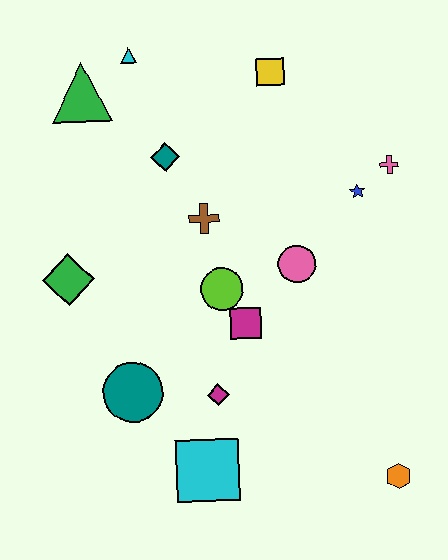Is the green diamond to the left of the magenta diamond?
Yes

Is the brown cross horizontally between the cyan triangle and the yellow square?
Yes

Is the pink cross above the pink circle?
Yes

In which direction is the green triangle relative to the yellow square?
The green triangle is to the left of the yellow square.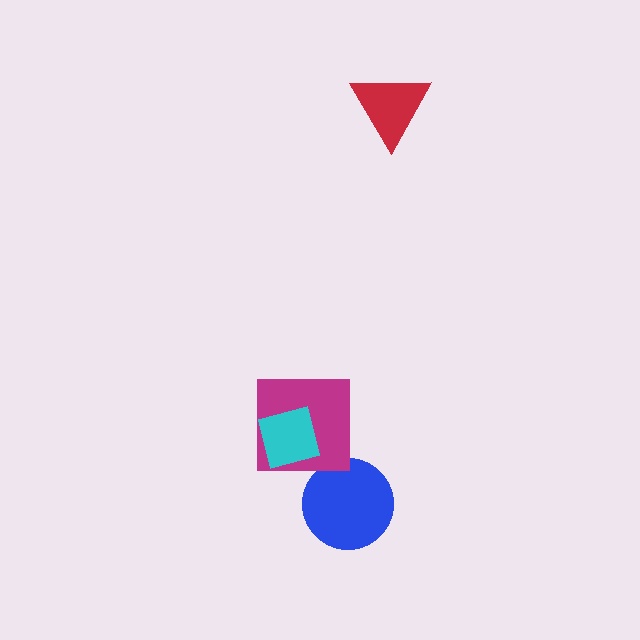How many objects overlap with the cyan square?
1 object overlaps with the cyan square.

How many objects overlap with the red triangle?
0 objects overlap with the red triangle.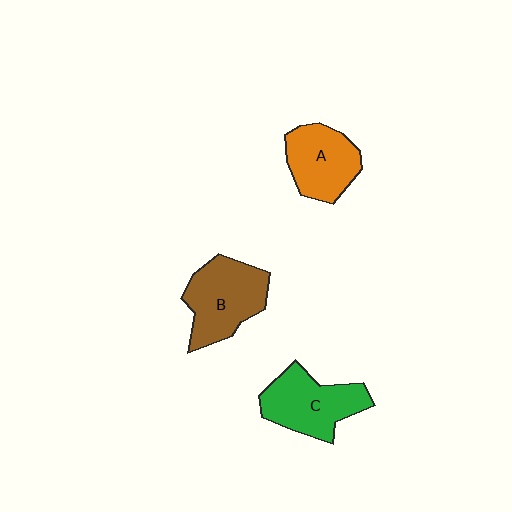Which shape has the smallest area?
Shape A (orange).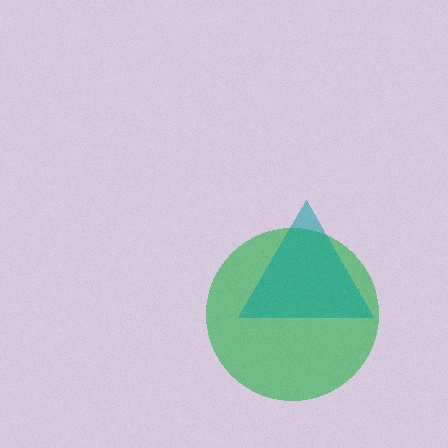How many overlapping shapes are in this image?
There are 2 overlapping shapes in the image.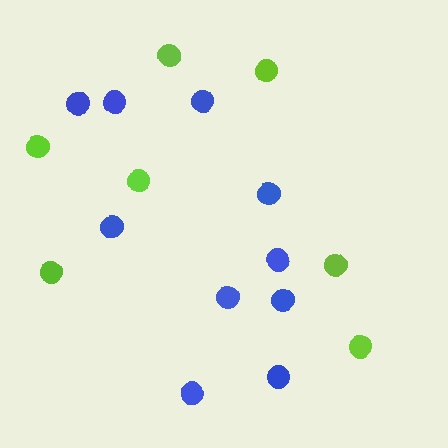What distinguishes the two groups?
There are 2 groups: one group of blue circles (10) and one group of lime circles (7).